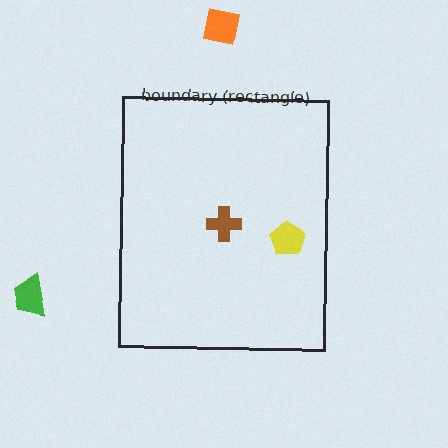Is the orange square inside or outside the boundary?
Outside.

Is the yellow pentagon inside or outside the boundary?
Inside.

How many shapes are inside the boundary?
2 inside, 2 outside.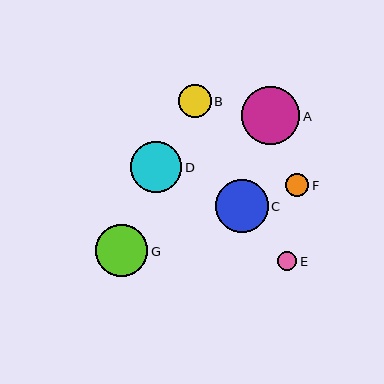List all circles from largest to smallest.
From largest to smallest: A, C, G, D, B, F, E.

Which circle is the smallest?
Circle E is the smallest with a size of approximately 19 pixels.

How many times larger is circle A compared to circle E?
Circle A is approximately 3.1 times the size of circle E.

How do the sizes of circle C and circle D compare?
Circle C and circle D are approximately the same size.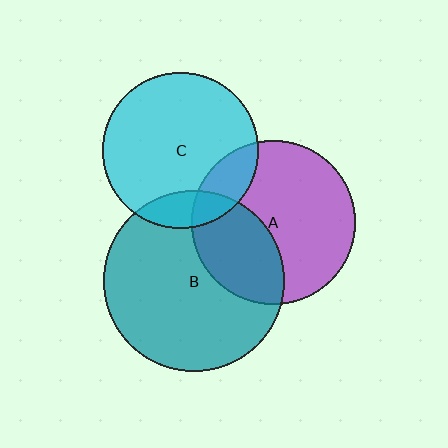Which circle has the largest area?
Circle B (teal).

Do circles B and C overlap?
Yes.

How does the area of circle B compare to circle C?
Approximately 1.3 times.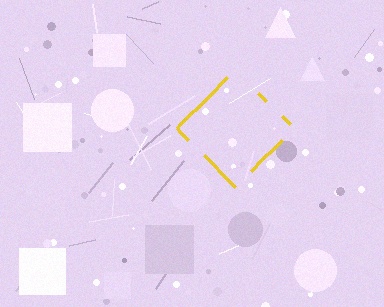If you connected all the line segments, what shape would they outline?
They would outline a diamond.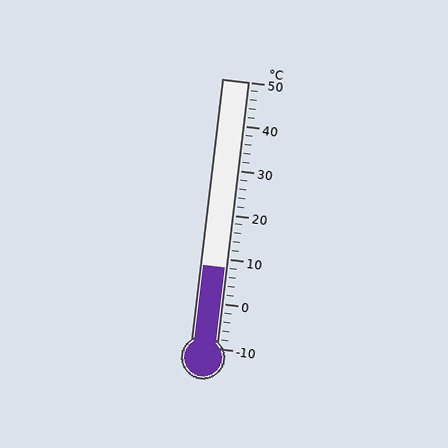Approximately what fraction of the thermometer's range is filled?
The thermometer is filled to approximately 30% of its range.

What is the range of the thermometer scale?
The thermometer scale ranges from -10°C to 50°C.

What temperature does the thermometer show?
The thermometer shows approximately 8°C.